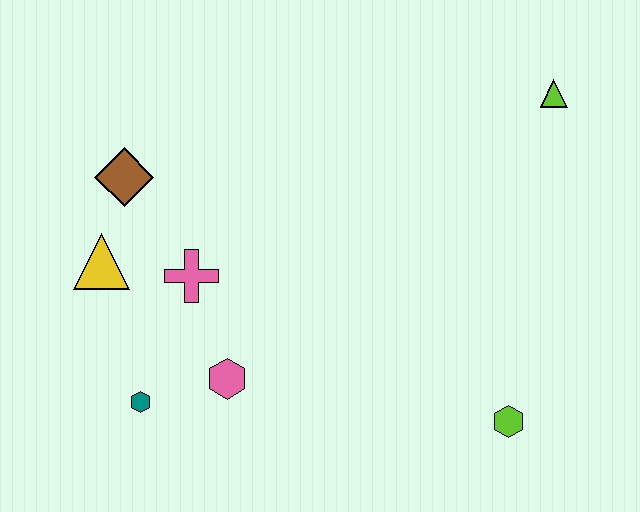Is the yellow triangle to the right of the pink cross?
No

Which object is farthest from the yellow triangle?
The lime triangle is farthest from the yellow triangle.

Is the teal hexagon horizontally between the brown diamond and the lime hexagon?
Yes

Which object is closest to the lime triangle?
The lime hexagon is closest to the lime triangle.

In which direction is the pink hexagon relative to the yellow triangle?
The pink hexagon is to the right of the yellow triangle.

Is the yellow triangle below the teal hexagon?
No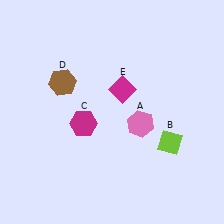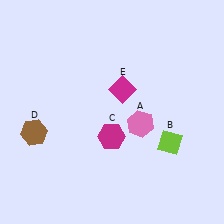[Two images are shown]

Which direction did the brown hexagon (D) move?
The brown hexagon (D) moved down.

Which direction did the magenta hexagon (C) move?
The magenta hexagon (C) moved right.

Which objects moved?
The objects that moved are: the magenta hexagon (C), the brown hexagon (D).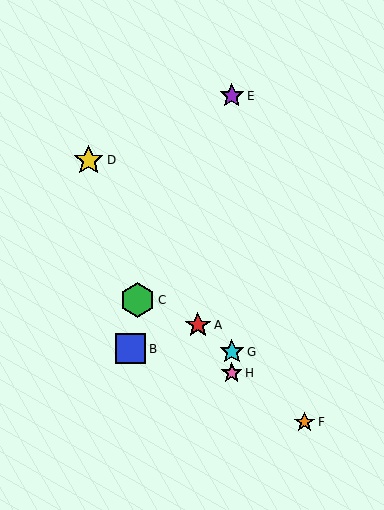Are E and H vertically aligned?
Yes, both are at x≈232.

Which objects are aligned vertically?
Objects E, G, H are aligned vertically.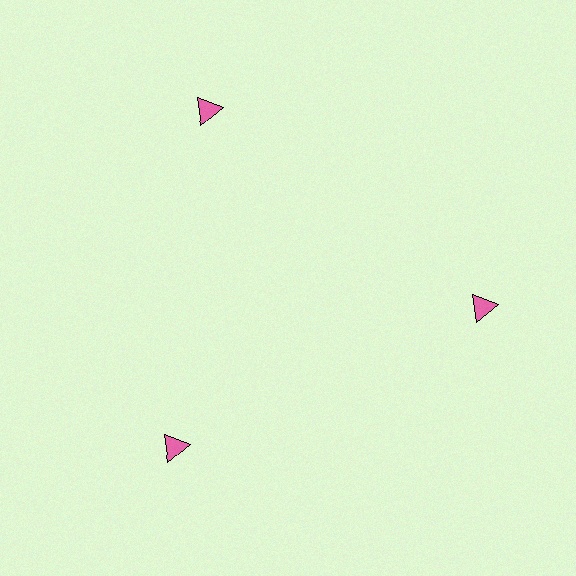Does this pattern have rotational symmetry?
Yes, this pattern has 3-fold rotational symmetry. It looks the same after rotating 120 degrees around the center.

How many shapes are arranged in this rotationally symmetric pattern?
There are 3 shapes, arranged in 3 groups of 1.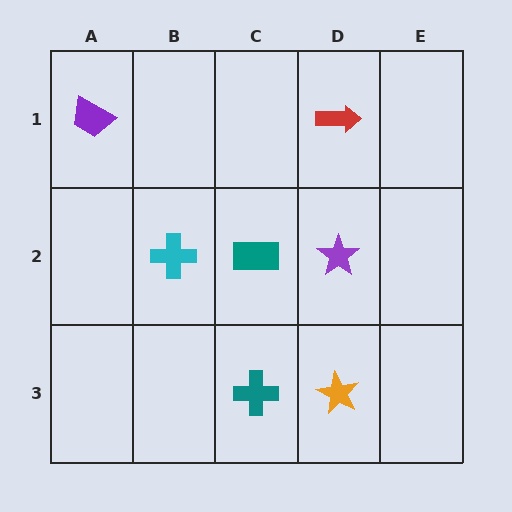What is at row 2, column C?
A teal rectangle.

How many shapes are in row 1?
2 shapes.